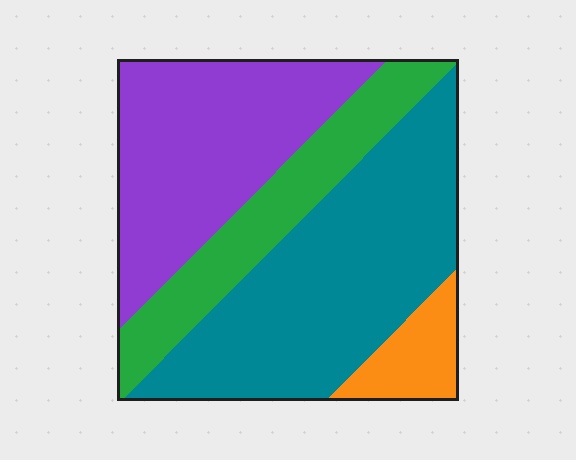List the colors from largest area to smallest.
From largest to smallest: teal, purple, green, orange.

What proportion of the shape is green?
Green takes up about one fifth (1/5) of the shape.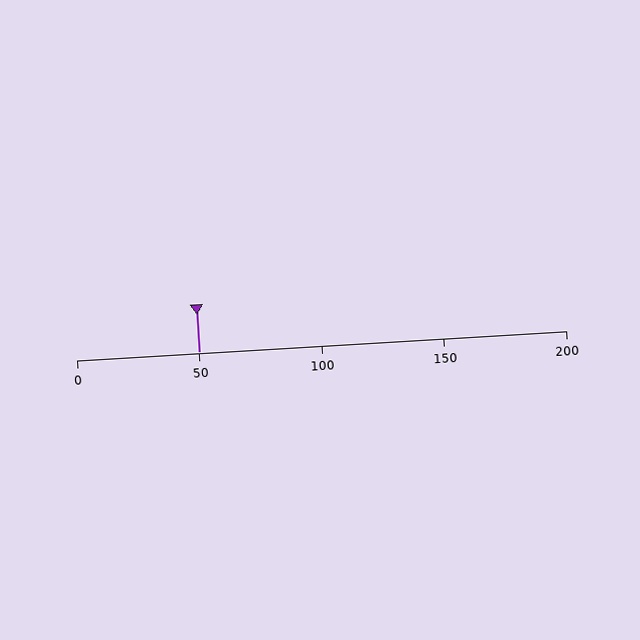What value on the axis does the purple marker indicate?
The marker indicates approximately 50.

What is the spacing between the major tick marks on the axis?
The major ticks are spaced 50 apart.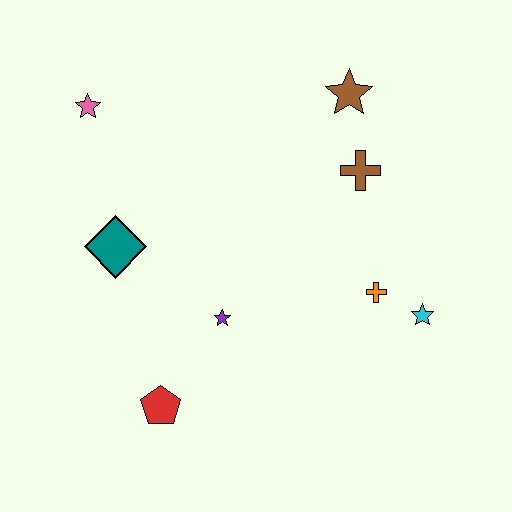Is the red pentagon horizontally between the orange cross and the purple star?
No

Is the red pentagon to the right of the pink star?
Yes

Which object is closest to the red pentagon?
The purple star is closest to the red pentagon.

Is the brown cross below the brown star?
Yes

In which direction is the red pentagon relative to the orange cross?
The red pentagon is to the left of the orange cross.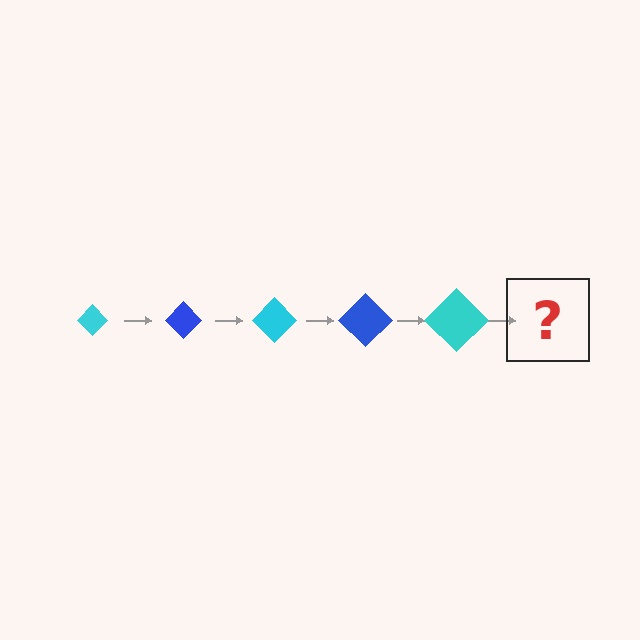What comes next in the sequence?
The next element should be a blue diamond, larger than the previous one.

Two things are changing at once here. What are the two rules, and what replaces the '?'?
The two rules are that the diamond grows larger each step and the color cycles through cyan and blue. The '?' should be a blue diamond, larger than the previous one.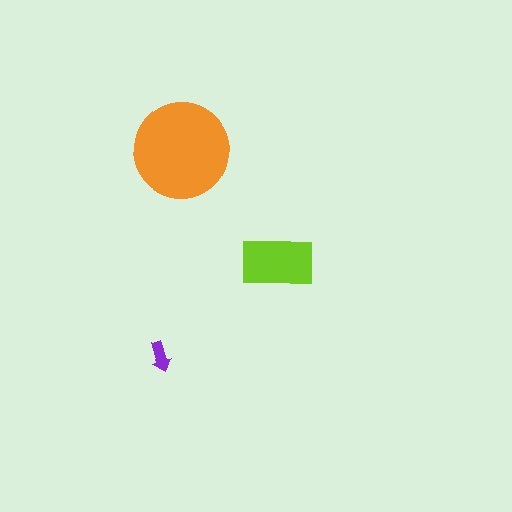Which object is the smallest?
The purple arrow.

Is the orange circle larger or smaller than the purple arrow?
Larger.